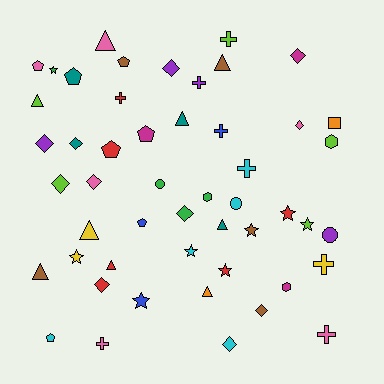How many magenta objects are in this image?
There are 3 magenta objects.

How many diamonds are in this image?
There are 11 diamonds.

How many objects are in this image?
There are 50 objects.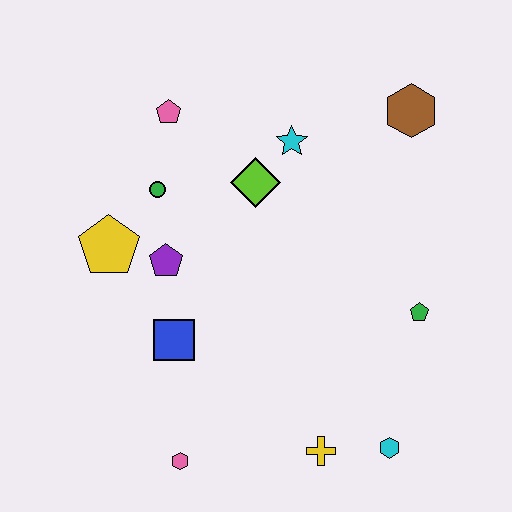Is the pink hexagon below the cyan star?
Yes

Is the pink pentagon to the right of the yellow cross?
No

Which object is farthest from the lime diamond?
The cyan hexagon is farthest from the lime diamond.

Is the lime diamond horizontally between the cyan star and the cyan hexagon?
No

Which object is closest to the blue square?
The purple pentagon is closest to the blue square.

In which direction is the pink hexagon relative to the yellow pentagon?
The pink hexagon is below the yellow pentagon.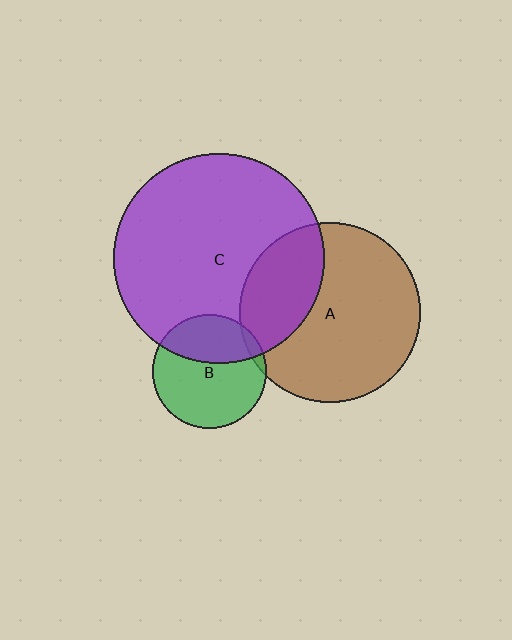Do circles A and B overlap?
Yes.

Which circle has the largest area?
Circle C (purple).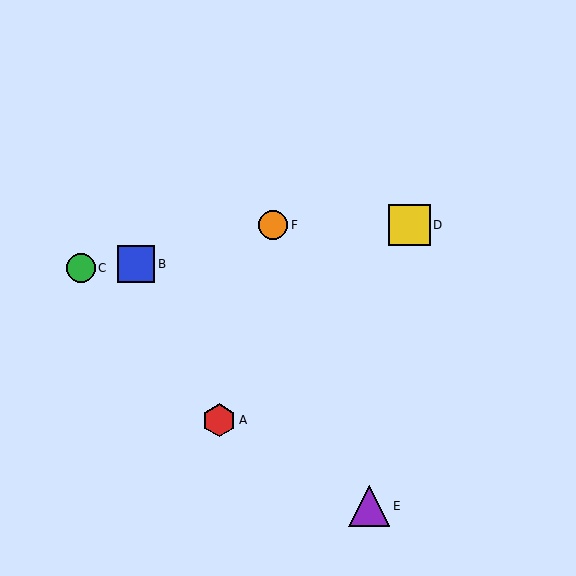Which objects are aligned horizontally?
Objects D, F are aligned horizontally.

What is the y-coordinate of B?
Object B is at y≈264.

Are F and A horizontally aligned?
No, F is at y≈225 and A is at y≈420.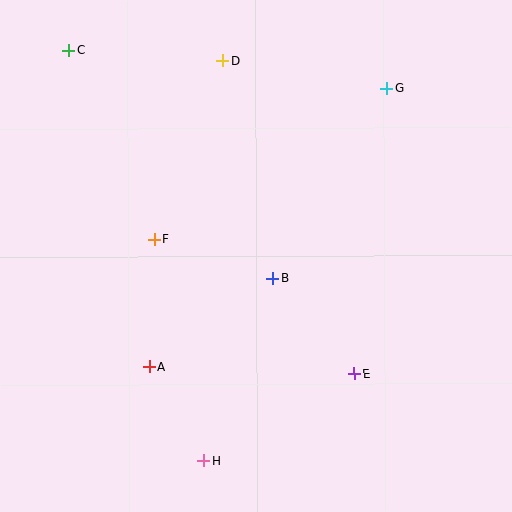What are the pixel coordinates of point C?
Point C is at (69, 50).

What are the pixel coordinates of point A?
Point A is at (150, 367).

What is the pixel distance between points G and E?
The distance between G and E is 287 pixels.